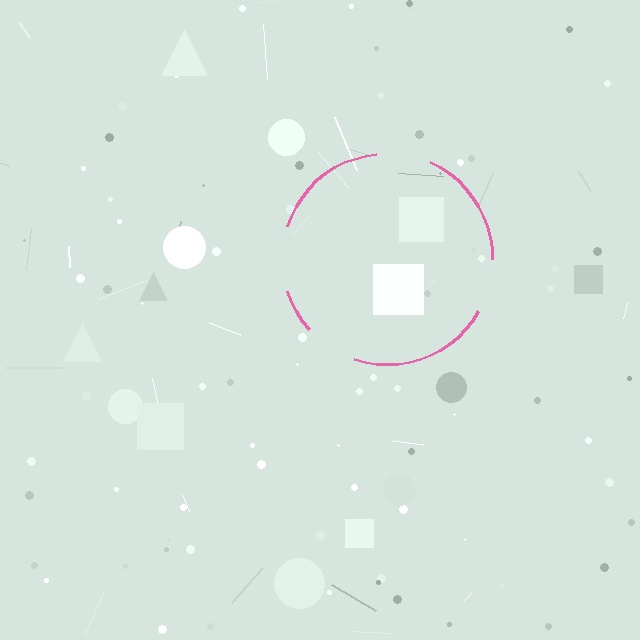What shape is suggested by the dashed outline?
The dashed outline suggests a circle.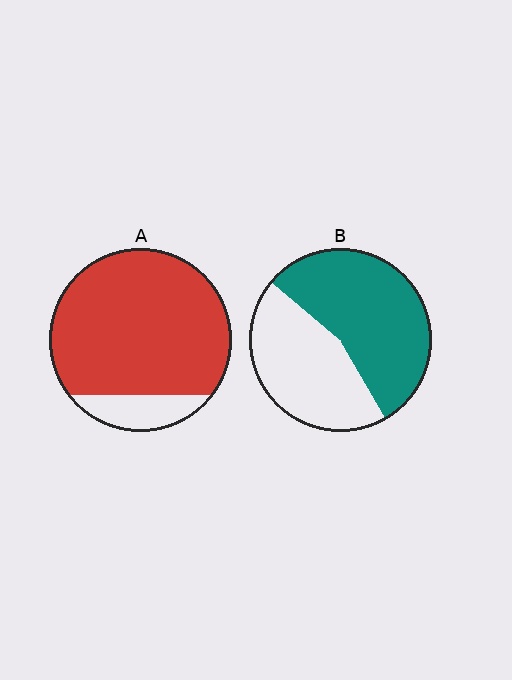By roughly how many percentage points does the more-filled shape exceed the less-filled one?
By roughly 30 percentage points (A over B).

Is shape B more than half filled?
Yes.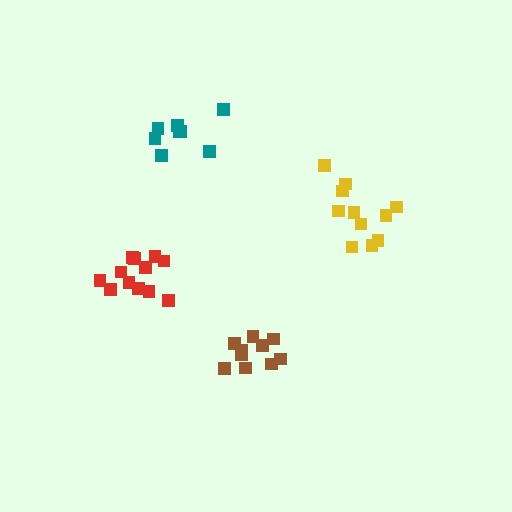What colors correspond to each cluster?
The clusters are colored: red, brown, yellow, teal.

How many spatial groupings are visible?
There are 4 spatial groupings.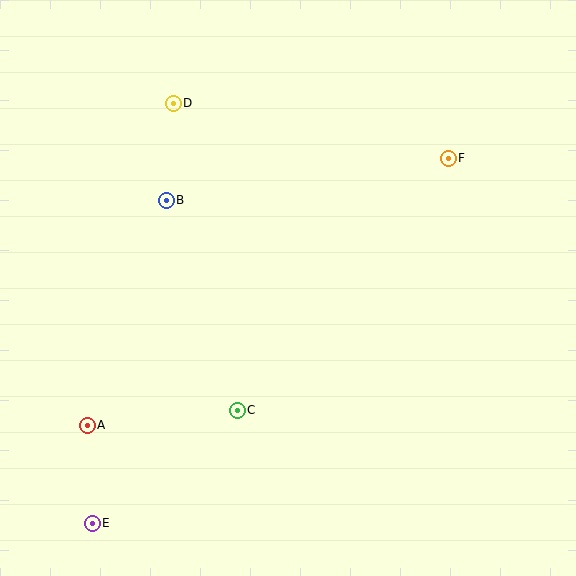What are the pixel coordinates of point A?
Point A is at (87, 425).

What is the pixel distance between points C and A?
The distance between C and A is 151 pixels.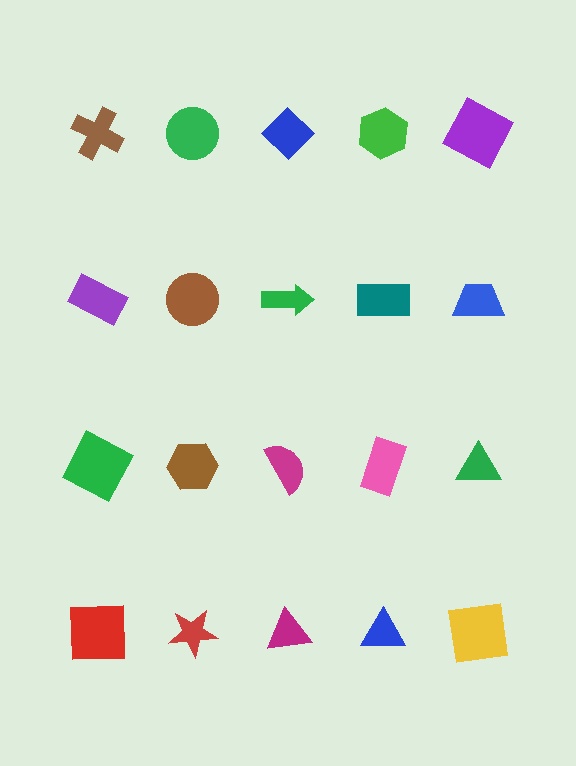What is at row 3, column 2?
A brown hexagon.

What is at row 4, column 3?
A magenta triangle.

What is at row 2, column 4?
A teal rectangle.